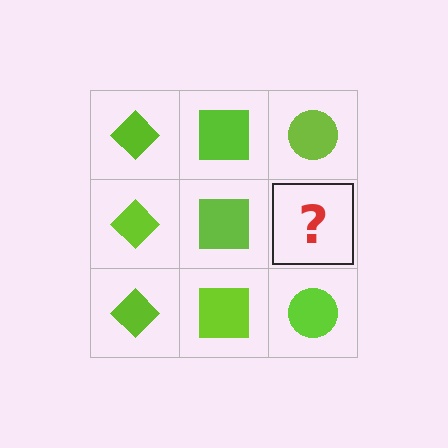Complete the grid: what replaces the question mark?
The question mark should be replaced with a lime circle.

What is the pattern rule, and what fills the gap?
The rule is that each column has a consistent shape. The gap should be filled with a lime circle.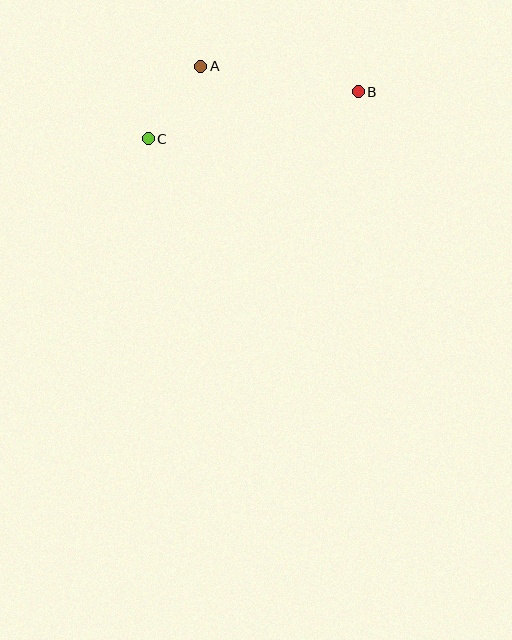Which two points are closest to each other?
Points A and C are closest to each other.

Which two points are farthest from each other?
Points B and C are farthest from each other.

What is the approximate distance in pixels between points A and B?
The distance between A and B is approximately 160 pixels.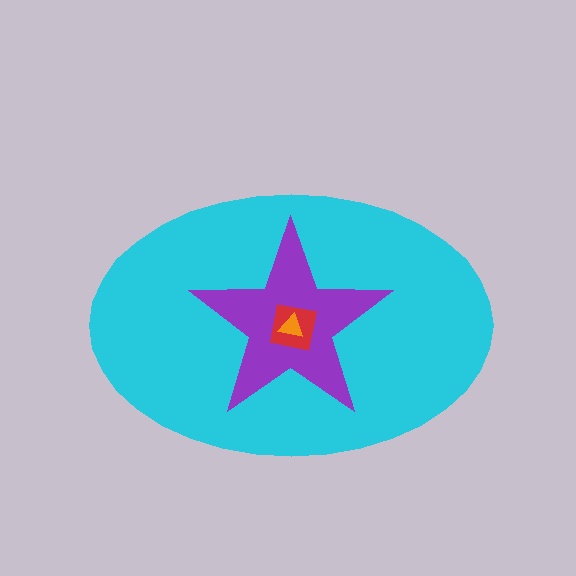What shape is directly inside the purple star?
The red square.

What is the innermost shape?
The orange triangle.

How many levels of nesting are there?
4.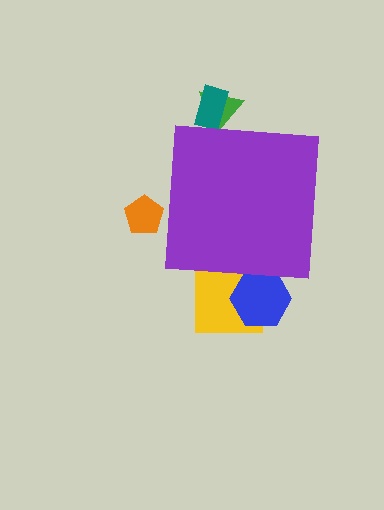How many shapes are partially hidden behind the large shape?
5 shapes are partially hidden.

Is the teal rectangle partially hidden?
Yes, the teal rectangle is partially hidden behind the purple square.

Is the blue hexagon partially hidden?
Yes, the blue hexagon is partially hidden behind the purple square.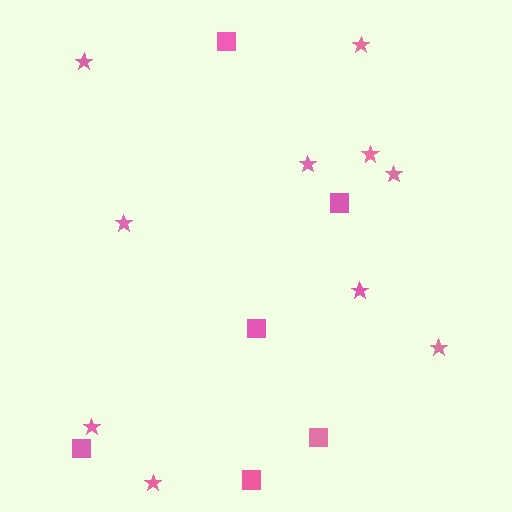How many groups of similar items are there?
There are 2 groups: one group of stars (10) and one group of squares (6).